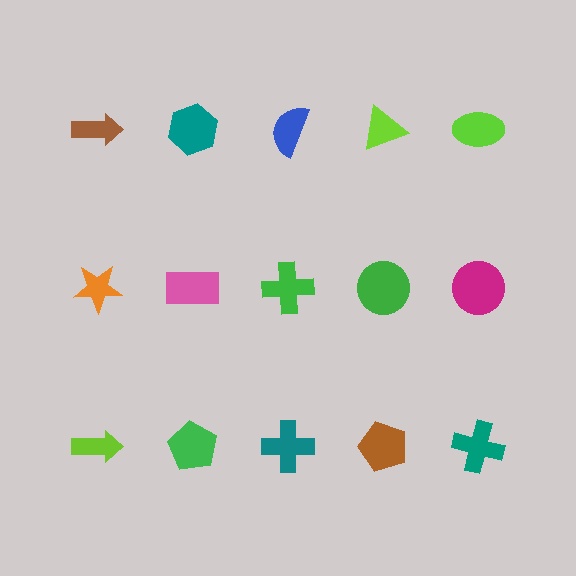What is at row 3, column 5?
A teal cross.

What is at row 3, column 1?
A lime arrow.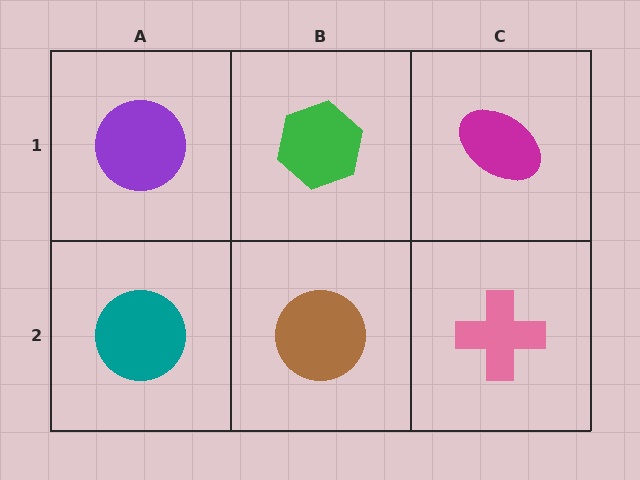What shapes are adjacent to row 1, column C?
A pink cross (row 2, column C), a green hexagon (row 1, column B).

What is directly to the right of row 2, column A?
A brown circle.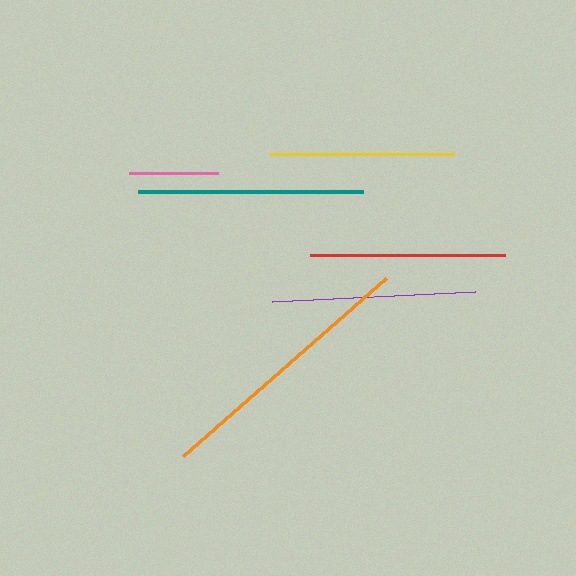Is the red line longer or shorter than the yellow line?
The red line is longer than the yellow line.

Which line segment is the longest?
The orange line is the longest at approximately 269 pixels.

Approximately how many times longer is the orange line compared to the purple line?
The orange line is approximately 1.3 times the length of the purple line.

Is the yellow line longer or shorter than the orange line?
The orange line is longer than the yellow line.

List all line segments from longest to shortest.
From longest to shortest: orange, teal, purple, red, yellow, pink.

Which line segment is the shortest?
The pink line is the shortest at approximately 89 pixels.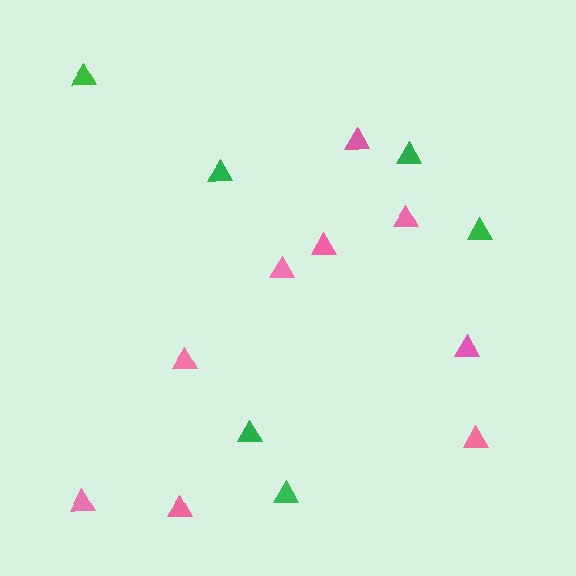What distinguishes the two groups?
There are 2 groups: one group of green triangles (6) and one group of pink triangles (9).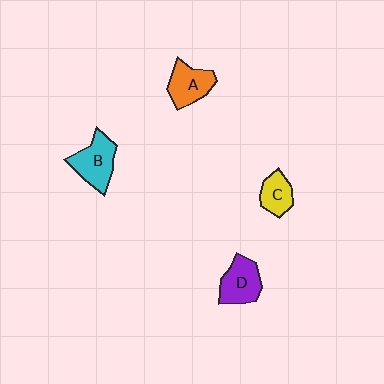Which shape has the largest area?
Shape B (cyan).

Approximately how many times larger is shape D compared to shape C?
Approximately 1.4 times.